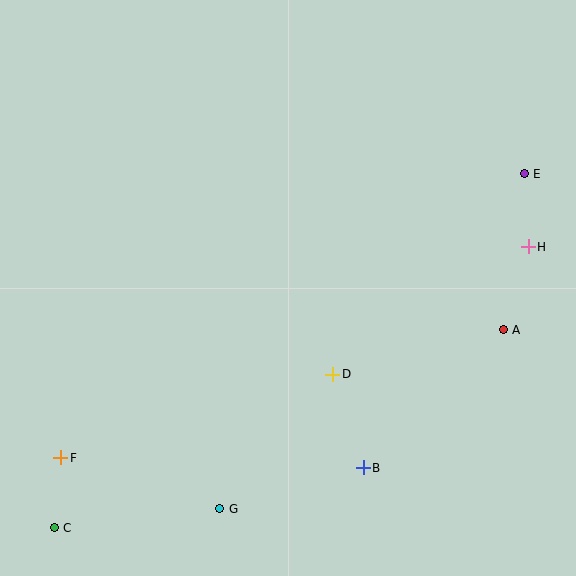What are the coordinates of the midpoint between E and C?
The midpoint between E and C is at (289, 351).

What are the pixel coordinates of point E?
Point E is at (524, 174).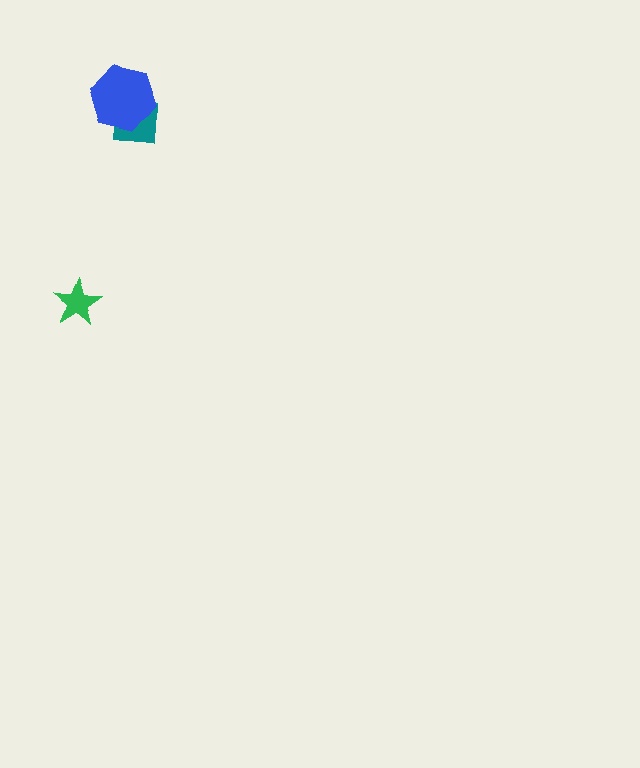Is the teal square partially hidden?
Yes, it is partially covered by another shape.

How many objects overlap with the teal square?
1 object overlaps with the teal square.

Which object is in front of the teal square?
The blue hexagon is in front of the teal square.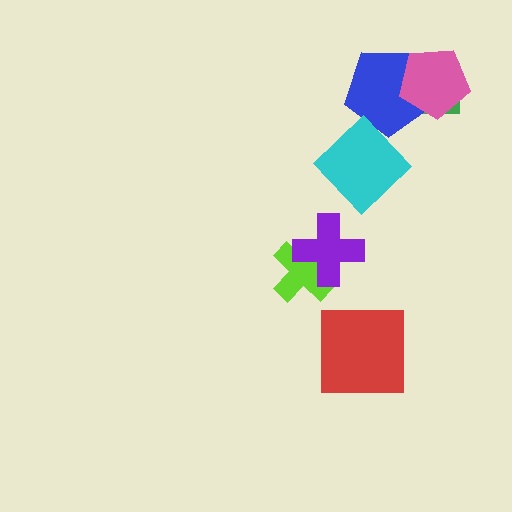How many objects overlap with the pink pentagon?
2 objects overlap with the pink pentagon.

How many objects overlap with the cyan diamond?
0 objects overlap with the cyan diamond.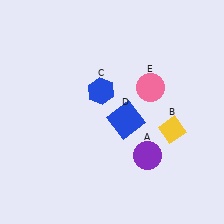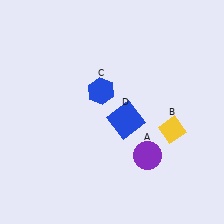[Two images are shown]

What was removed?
The pink circle (E) was removed in Image 2.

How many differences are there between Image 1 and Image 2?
There is 1 difference between the two images.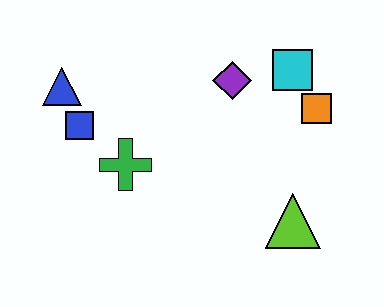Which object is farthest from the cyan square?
The blue triangle is farthest from the cyan square.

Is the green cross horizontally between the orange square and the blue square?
Yes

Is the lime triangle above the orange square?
No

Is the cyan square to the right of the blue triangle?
Yes